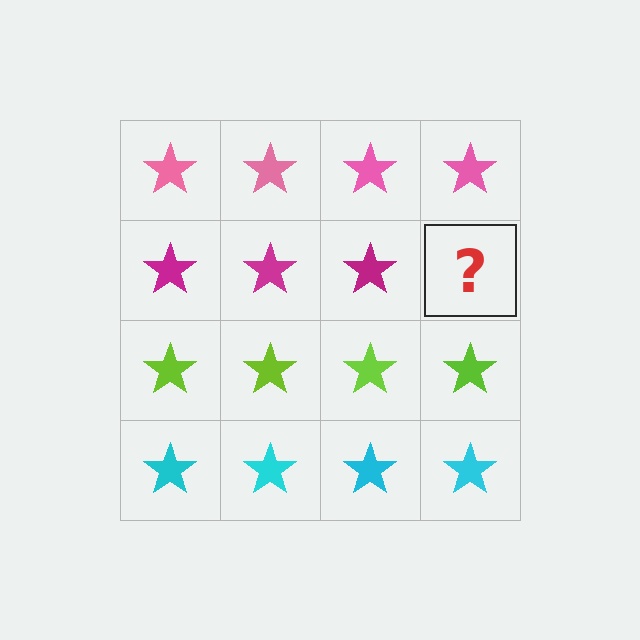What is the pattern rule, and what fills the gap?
The rule is that each row has a consistent color. The gap should be filled with a magenta star.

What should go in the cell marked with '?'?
The missing cell should contain a magenta star.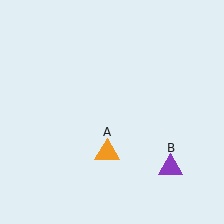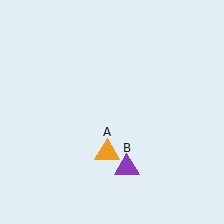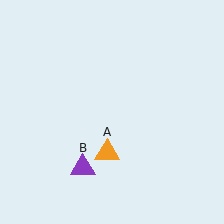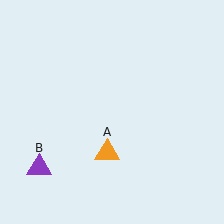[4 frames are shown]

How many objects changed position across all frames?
1 object changed position: purple triangle (object B).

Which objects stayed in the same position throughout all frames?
Orange triangle (object A) remained stationary.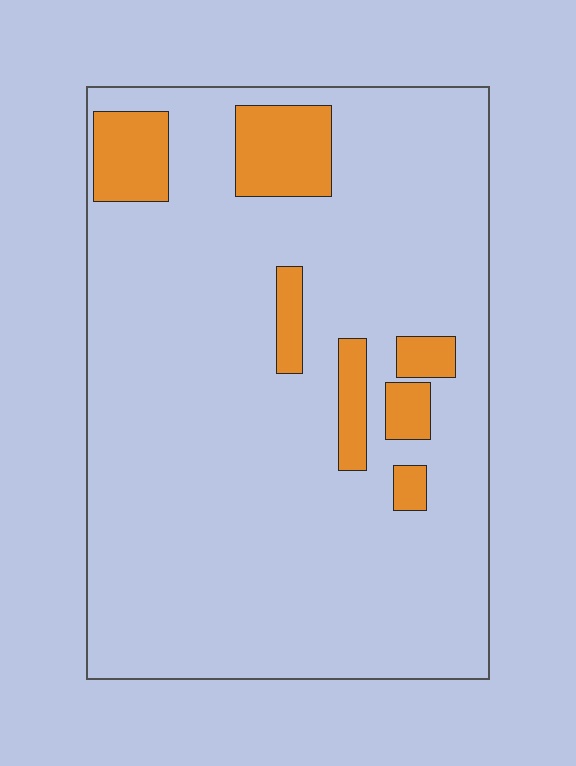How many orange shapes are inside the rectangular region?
7.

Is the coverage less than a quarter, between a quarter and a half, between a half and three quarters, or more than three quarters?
Less than a quarter.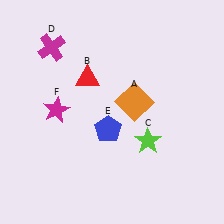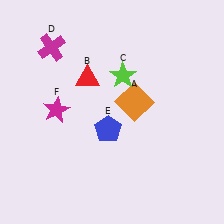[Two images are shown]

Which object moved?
The lime star (C) moved up.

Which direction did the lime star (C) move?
The lime star (C) moved up.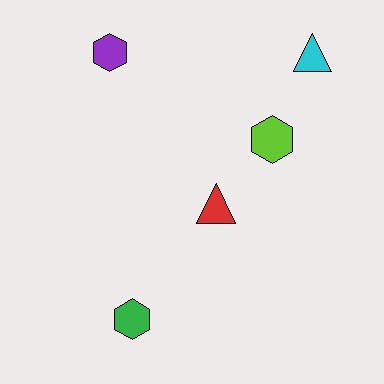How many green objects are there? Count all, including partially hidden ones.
There is 1 green object.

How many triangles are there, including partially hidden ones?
There are 2 triangles.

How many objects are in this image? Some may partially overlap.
There are 5 objects.